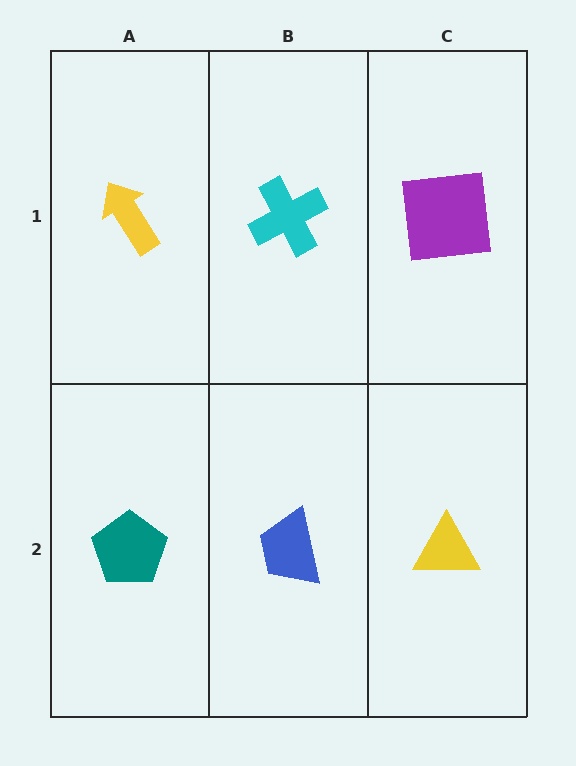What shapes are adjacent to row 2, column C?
A purple square (row 1, column C), a blue trapezoid (row 2, column B).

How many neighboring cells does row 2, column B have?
3.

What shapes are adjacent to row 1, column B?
A blue trapezoid (row 2, column B), a yellow arrow (row 1, column A), a purple square (row 1, column C).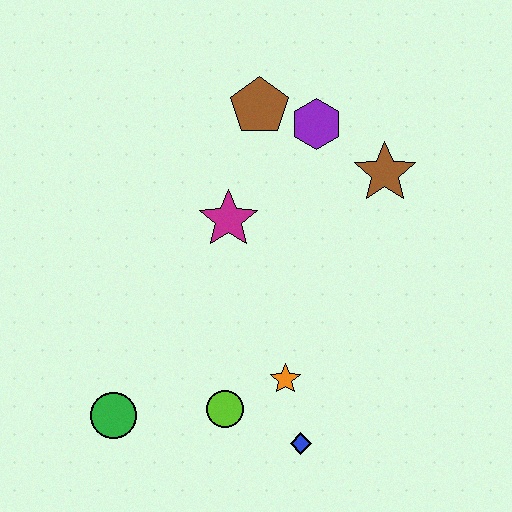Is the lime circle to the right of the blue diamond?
No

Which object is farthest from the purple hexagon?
The green circle is farthest from the purple hexagon.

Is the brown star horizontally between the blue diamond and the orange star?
No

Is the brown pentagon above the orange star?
Yes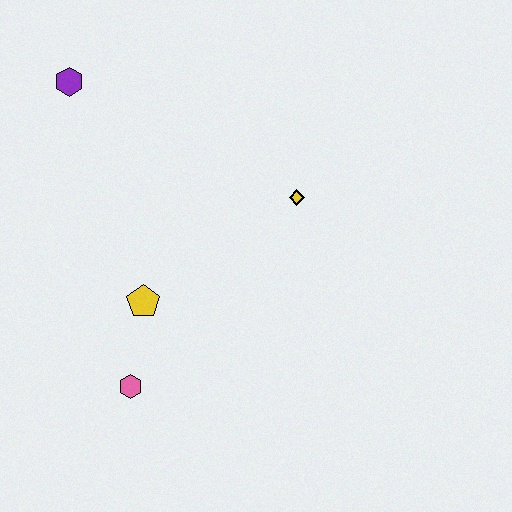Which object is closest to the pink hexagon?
The yellow pentagon is closest to the pink hexagon.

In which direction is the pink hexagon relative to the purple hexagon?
The pink hexagon is below the purple hexagon.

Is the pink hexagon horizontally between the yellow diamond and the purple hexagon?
Yes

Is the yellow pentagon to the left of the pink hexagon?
No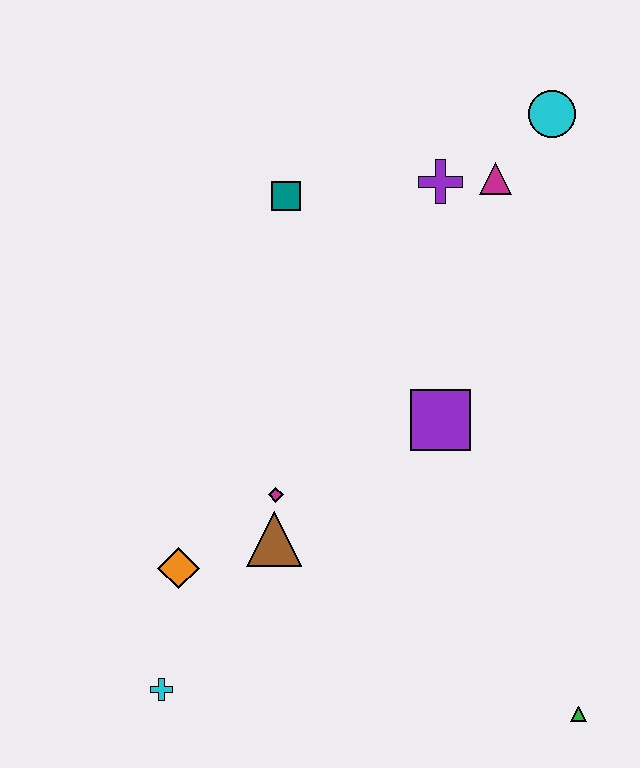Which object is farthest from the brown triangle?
The cyan circle is farthest from the brown triangle.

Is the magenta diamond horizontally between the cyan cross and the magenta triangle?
Yes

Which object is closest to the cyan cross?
The orange diamond is closest to the cyan cross.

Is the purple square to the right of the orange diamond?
Yes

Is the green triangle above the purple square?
No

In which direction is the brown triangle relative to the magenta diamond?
The brown triangle is below the magenta diamond.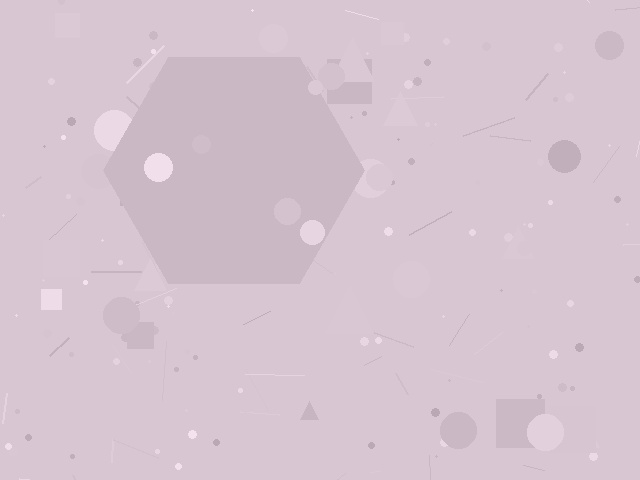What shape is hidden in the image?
A hexagon is hidden in the image.